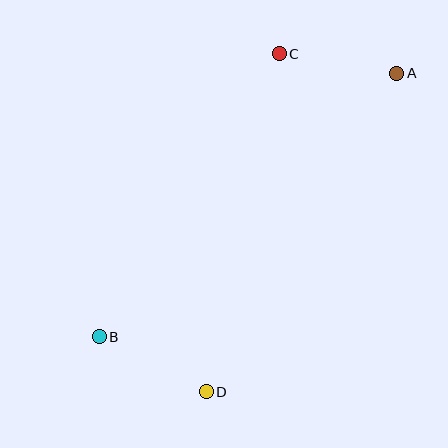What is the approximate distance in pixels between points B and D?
The distance between B and D is approximately 121 pixels.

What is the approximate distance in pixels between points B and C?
The distance between B and C is approximately 335 pixels.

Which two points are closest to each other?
Points A and C are closest to each other.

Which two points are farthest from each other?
Points A and B are farthest from each other.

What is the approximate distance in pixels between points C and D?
The distance between C and D is approximately 346 pixels.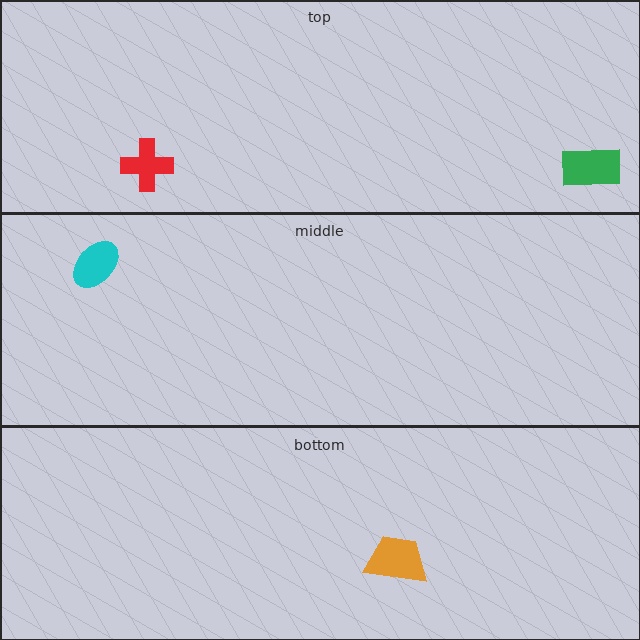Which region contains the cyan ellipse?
The middle region.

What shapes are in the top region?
The red cross, the green rectangle.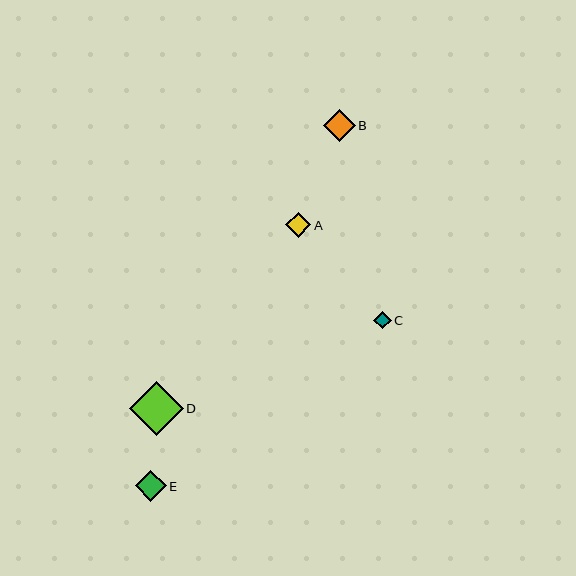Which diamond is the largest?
Diamond D is the largest with a size of approximately 54 pixels.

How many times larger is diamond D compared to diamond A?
Diamond D is approximately 2.2 times the size of diamond A.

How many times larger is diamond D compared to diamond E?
Diamond D is approximately 1.8 times the size of diamond E.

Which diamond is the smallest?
Diamond C is the smallest with a size of approximately 18 pixels.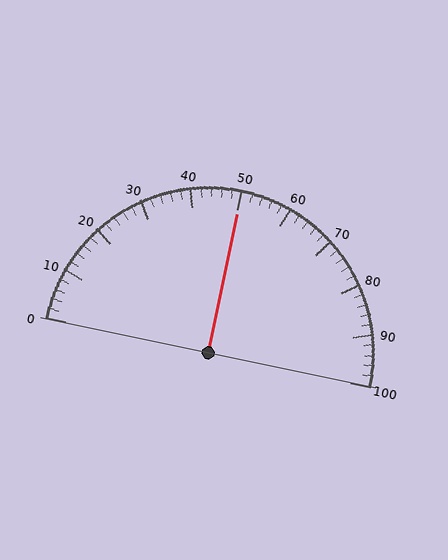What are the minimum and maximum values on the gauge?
The gauge ranges from 0 to 100.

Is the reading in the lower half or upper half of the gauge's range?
The reading is in the upper half of the range (0 to 100).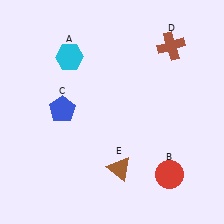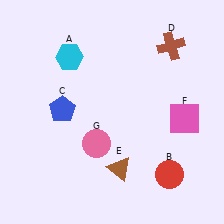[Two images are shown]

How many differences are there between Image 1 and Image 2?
There are 2 differences between the two images.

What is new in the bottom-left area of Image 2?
A pink circle (G) was added in the bottom-left area of Image 2.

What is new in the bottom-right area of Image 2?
A pink square (F) was added in the bottom-right area of Image 2.